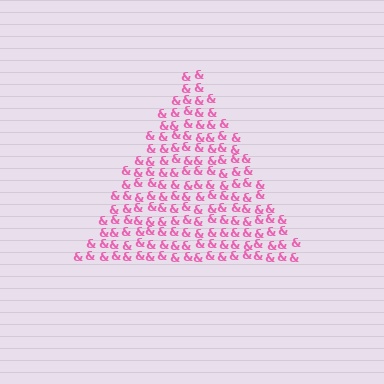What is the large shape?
The large shape is a triangle.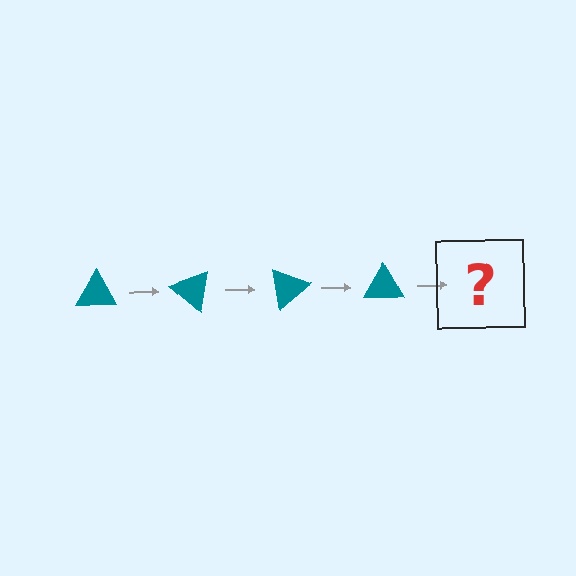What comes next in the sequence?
The next element should be a teal triangle rotated 160 degrees.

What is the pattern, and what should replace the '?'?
The pattern is that the triangle rotates 40 degrees each step. The '?' should be a teal triangle rotated 160 degrees.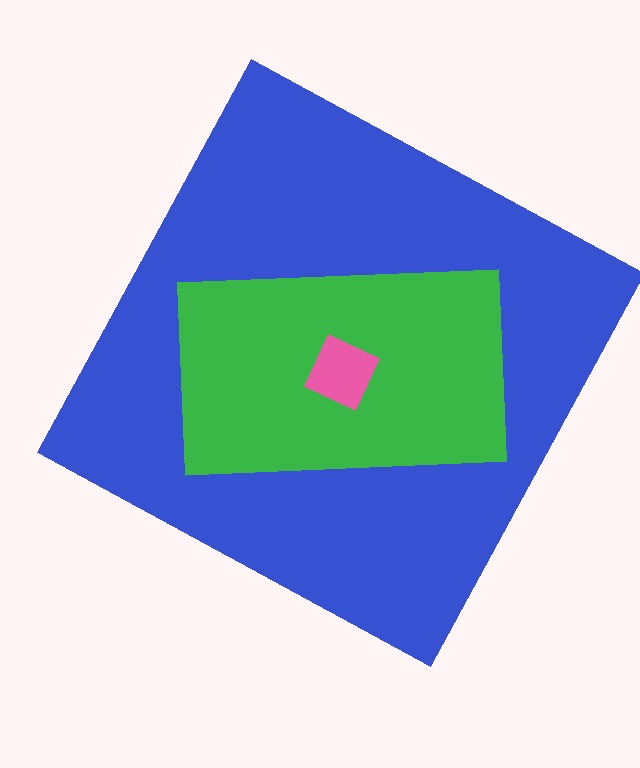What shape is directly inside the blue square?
The green rectangle.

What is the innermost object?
The pink diamond.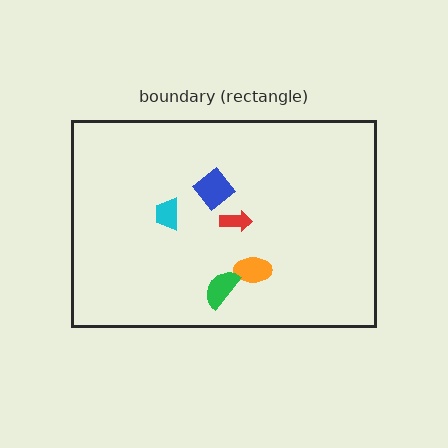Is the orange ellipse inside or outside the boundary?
Inside.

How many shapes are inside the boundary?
6 inside, 0 outside.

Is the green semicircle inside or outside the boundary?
Inside.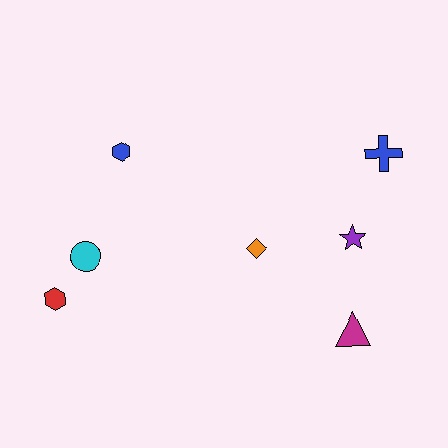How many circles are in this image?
There is 1 circle.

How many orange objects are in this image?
There is 1 orange object.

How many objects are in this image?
There are 7 objects.